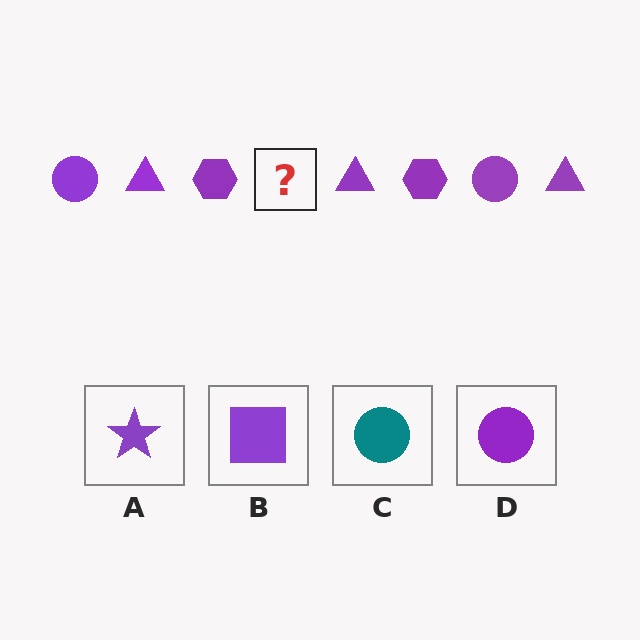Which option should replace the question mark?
Option D.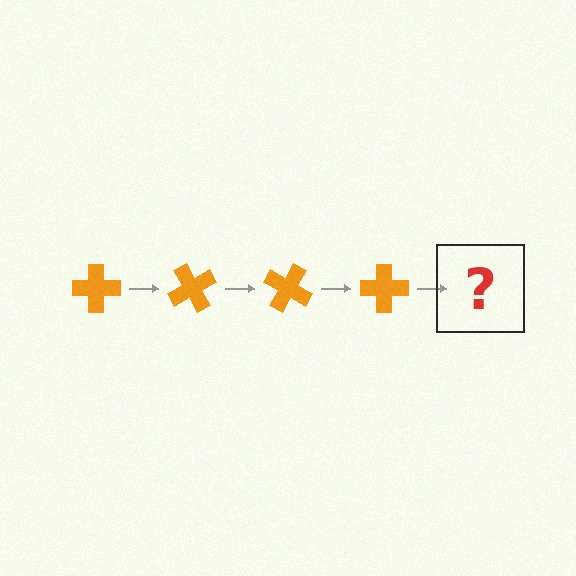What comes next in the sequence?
The next element should be an orange cross rotated 240 degrees.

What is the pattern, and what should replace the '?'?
The pattern is that the cross rotates 60 degrees each step. The '?' should be an orange cross rotated 240 degrees.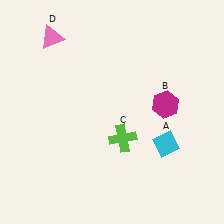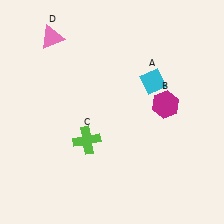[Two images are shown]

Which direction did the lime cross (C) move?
The lime cross (C) moved left.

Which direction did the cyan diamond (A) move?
The cyan diamond (A) moved up.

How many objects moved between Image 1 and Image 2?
2 objects moved between the two images.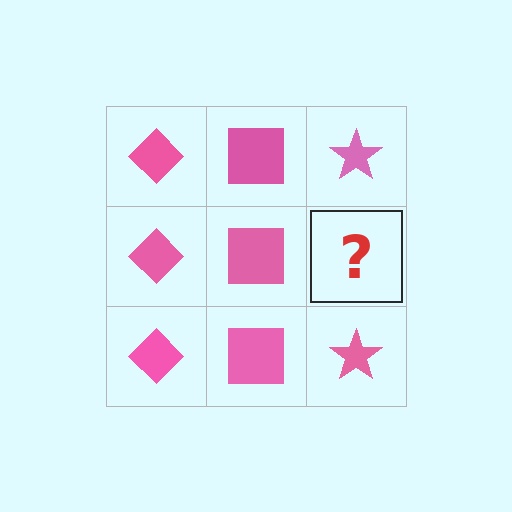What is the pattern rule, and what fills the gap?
The rule is that each column has a consistent shape. The gap should be filled with a pink star.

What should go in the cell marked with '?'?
The missing cell should contain a pink star.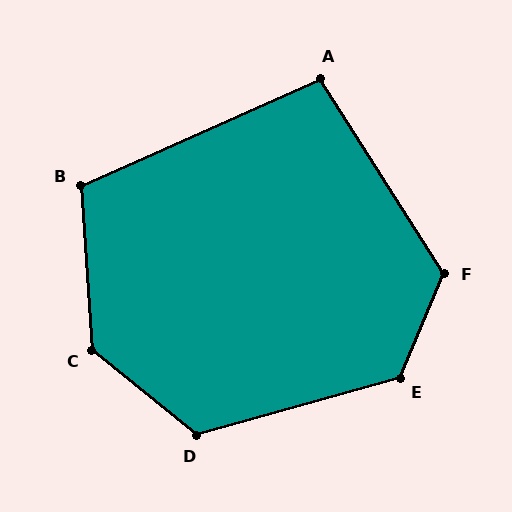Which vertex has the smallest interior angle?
A, at approximately 98 degrees.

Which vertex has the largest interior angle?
C, at approximately 133 degrees.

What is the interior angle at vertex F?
Approximately 125 degrees (obtuse).